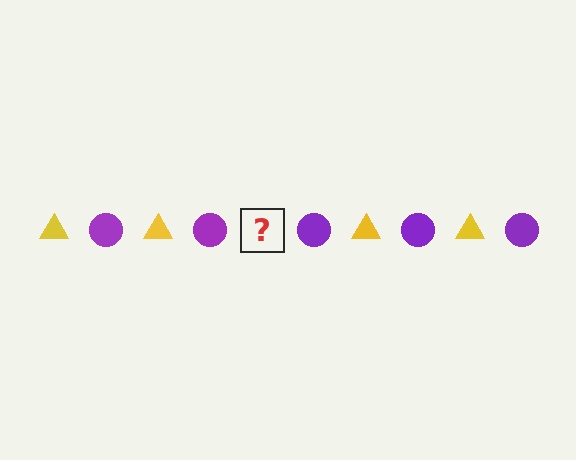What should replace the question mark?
The question mark should be replaced with a yellow triangle.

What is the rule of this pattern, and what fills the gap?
The rule is that the pattern alternates between yellow triangle and purple circle. The gap should be filled with a yellow triangle.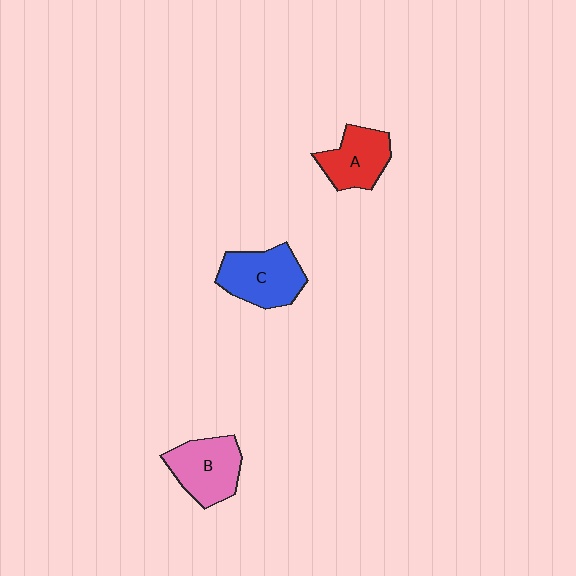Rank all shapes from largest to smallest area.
From largest to smallest: C (blue), B (pink), A (red).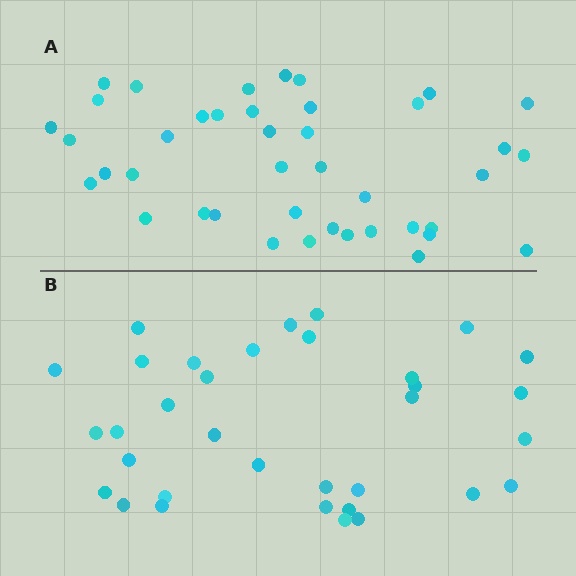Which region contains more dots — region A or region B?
Region A (the top region) has more dots.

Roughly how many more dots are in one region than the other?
Region A has roughly 8 or so more dots than region B.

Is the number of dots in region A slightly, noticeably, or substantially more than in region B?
Region A has only slightly more — the two regions are fairly close. The ratio is roughly 1.2 to 1.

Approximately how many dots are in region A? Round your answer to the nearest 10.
About 40 dots. (The exact count is 41, which rounds to 40.)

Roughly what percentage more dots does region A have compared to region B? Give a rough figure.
About 20% more.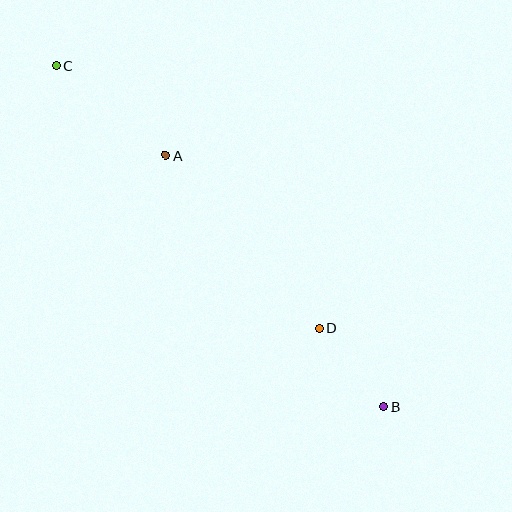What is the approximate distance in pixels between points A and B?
The distance between A and B is approximately 333 pixels.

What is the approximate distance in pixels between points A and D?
The distance between A and D is approximately 232 pixels.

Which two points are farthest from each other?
Points B and C are farthest from each other.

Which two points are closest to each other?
Points B and D are closest to each other.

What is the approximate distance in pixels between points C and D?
The distance between C and D is approximately 372 pixels.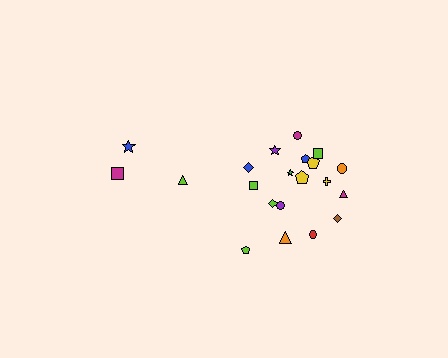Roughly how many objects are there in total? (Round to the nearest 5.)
Roughly 20 objects in total.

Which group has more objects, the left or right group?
The right group.